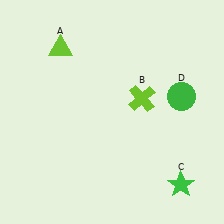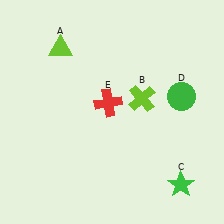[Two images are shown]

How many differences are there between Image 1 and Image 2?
There is 1 difference between the two images.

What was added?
A red cross (E) was added in Image 2.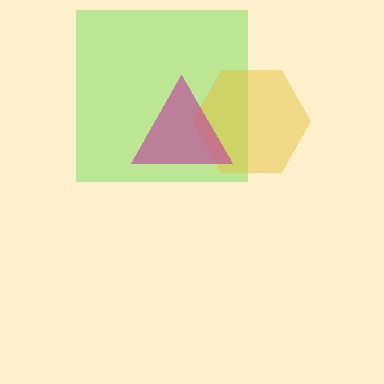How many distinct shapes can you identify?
There are 3 distinct shapes: a lime square, a yellow hexagon, a magenta triangle.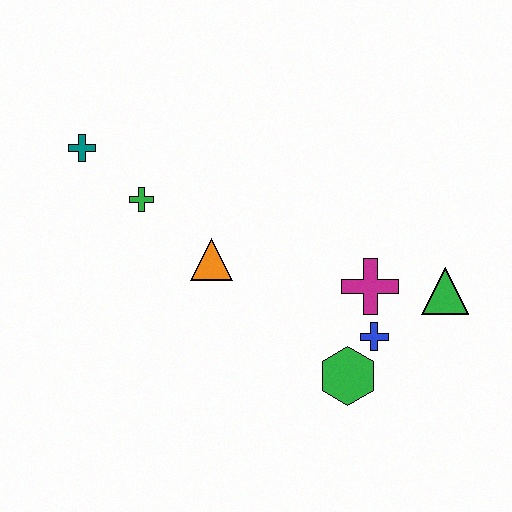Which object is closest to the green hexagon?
The blue cross is closest to the green hexagon.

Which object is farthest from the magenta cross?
The teal cross is farthest from the magenta cross.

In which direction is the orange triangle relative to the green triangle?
The orange triangle is to the left of the green triangle.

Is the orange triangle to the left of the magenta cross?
Yes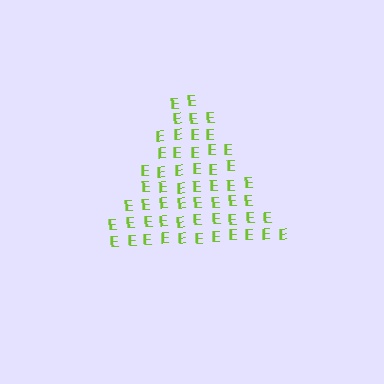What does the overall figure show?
The overall figure shows a triangle.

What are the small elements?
The small elements are letter E's.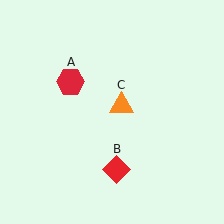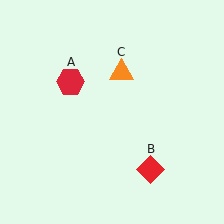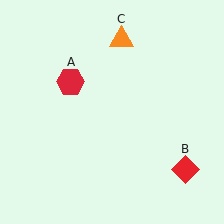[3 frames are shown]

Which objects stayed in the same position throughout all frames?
Red hexagon (object A) remained stationary.